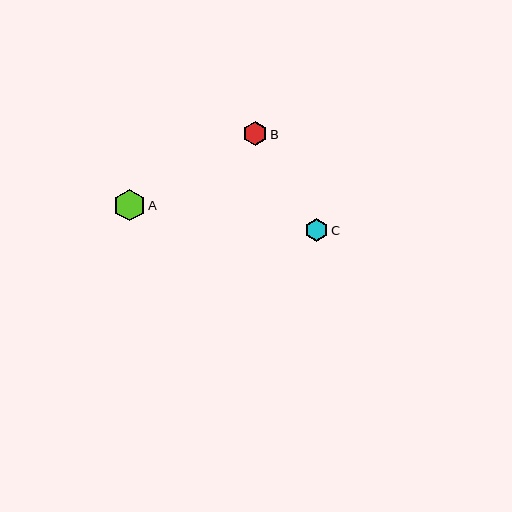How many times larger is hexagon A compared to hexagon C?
Hexagon A is approximately 1.4 times the size of hexagon C.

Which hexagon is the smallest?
Hexagon C is the smallest with a size of approximately 23 pixels.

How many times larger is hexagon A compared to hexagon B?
Hexagon A is approximately 1.3 times the size of hexagon B.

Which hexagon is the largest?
Hexagon A is the largest with a size of approximately 32 pixels.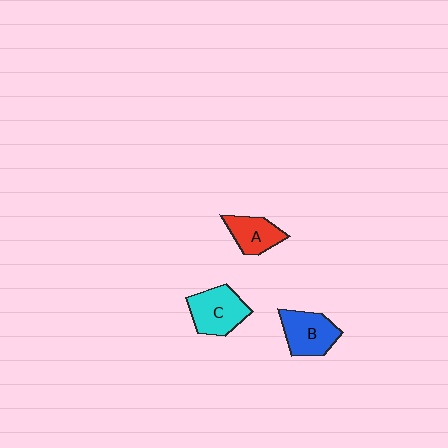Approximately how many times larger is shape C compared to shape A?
Approximately 1.3 times.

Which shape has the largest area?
Shape C (cyan).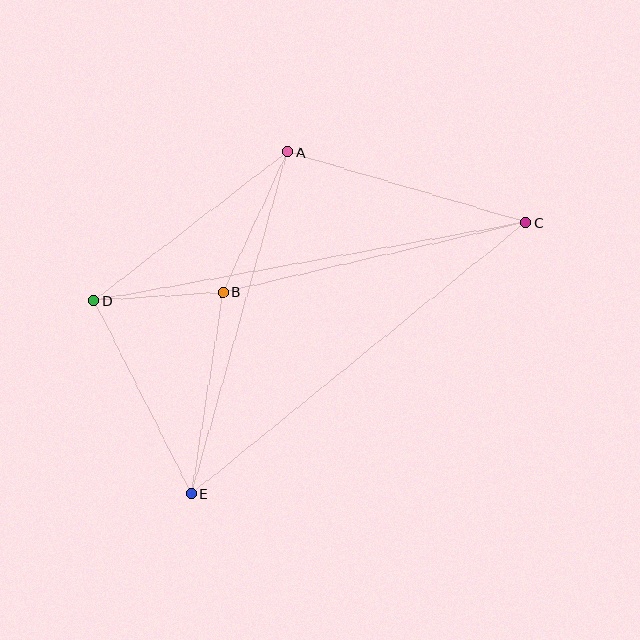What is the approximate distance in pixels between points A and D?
The distance between A and D is approximately 244 pixels.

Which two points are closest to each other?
Points B and D are closest to each other.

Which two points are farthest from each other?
Points C and D are farthest from each other.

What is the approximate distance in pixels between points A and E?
The distance between A and E is approximately 355 pixels.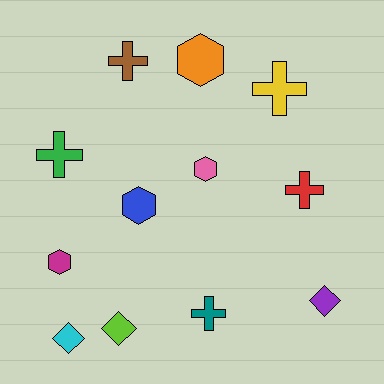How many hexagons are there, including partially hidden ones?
There are 4 hexagons.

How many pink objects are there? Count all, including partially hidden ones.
There is 1 pink object.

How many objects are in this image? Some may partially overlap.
There are 12 objects.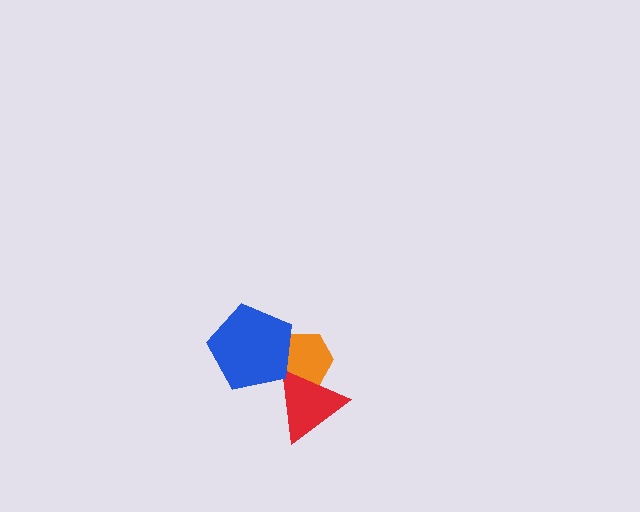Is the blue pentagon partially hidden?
No, no other shape covers it.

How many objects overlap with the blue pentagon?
1 object overlaps with the blue pentagon.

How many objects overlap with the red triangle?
1 object overlaps with the red triangle.